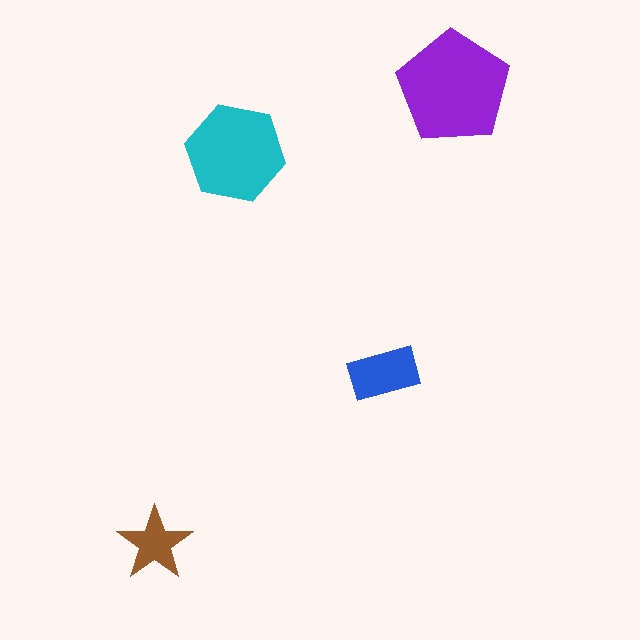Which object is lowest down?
The brown star is bottommost.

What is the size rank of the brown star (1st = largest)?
4th.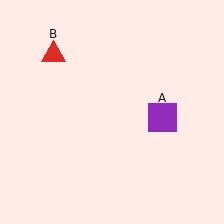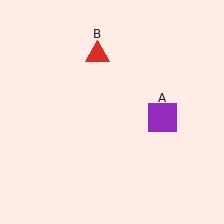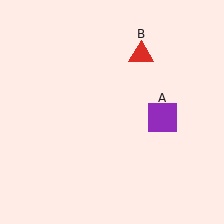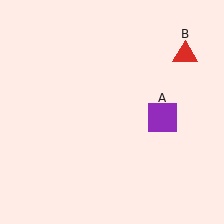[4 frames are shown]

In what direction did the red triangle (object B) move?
The red triangle (object B) moved right.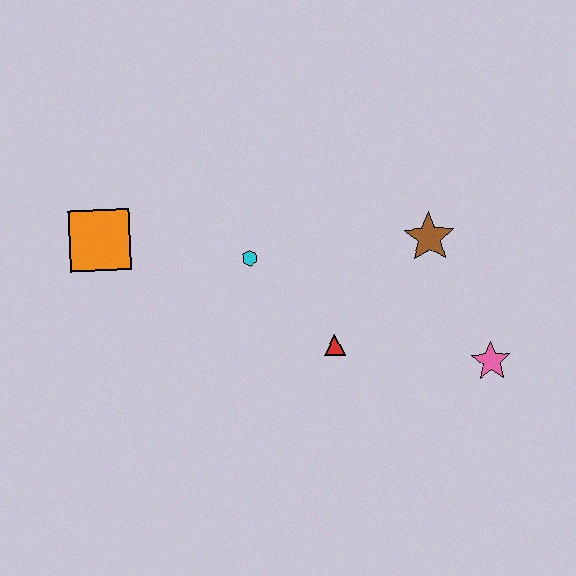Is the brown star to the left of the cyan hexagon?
No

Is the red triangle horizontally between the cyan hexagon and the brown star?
Yes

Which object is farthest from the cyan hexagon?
The pink star is farthest from the cyan hexagon.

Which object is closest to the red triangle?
The cyan hexagon is closest to the red triangle.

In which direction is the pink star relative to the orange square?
The pink star is to the right of the orange square.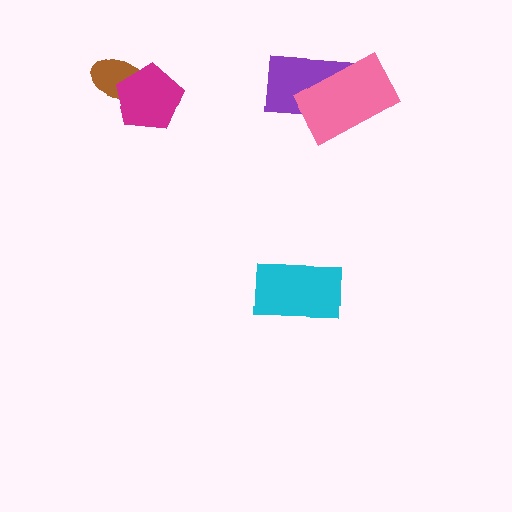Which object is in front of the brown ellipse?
The magenta pentagon is in front of the brown ellipse.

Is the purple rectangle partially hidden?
Yes, it is partially covered by another shape.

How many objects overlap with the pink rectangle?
1 object overlaps with the pink rectangle.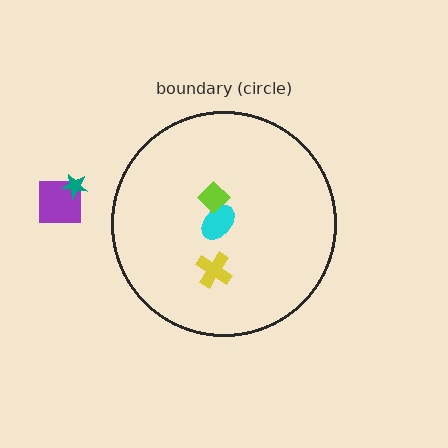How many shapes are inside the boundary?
3 inside, 2 outside.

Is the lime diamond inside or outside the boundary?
Inside.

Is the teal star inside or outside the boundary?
Outside.